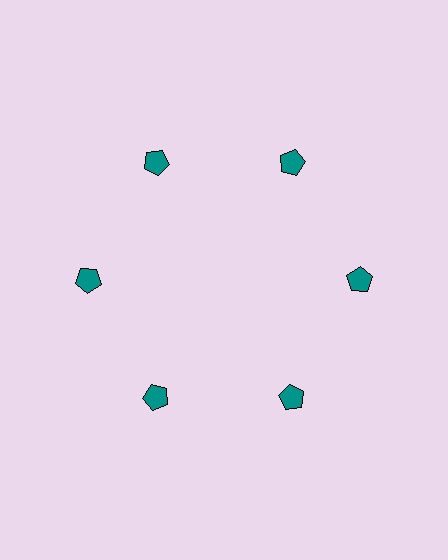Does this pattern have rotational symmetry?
Yes, this pattern has 6-fold rotational symmetry. It looks the same after rotating 60 degrees around the center.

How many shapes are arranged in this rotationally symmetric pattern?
There are 6 shapes, arranged in 6 groups of 1.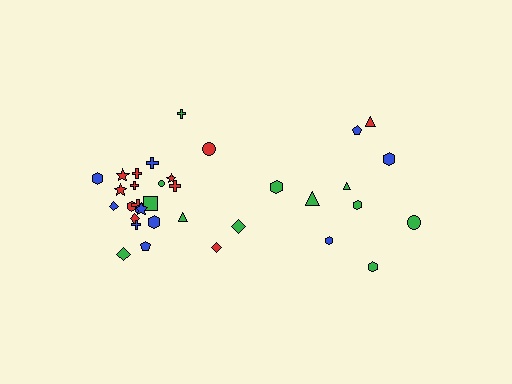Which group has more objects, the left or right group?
The left group.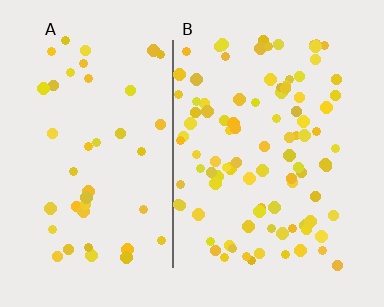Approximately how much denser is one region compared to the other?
Approximately 2.2× — region B over region A.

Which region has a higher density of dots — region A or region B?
B (the right).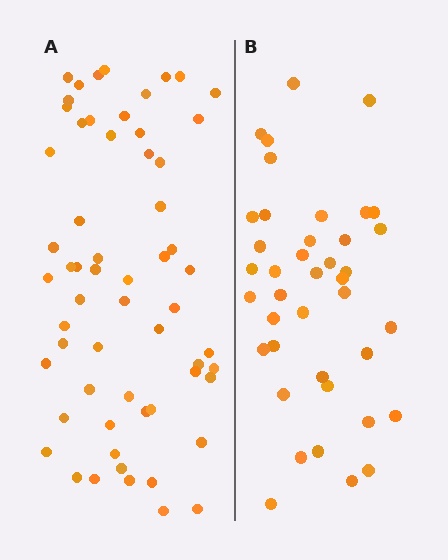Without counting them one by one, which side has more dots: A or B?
Region A (the left region) has more dots.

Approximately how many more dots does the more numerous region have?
Region A has approximately 20 more dots than region B.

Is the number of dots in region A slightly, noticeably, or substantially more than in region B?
Region A has substantially more. The ratio is roughly 1.5 to 1.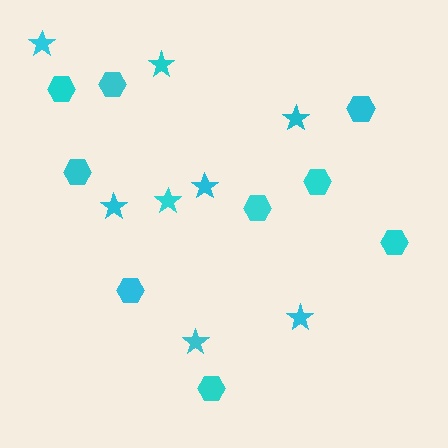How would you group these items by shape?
There are 2 groups: one group of hexagons (9) and one group of stars (8).